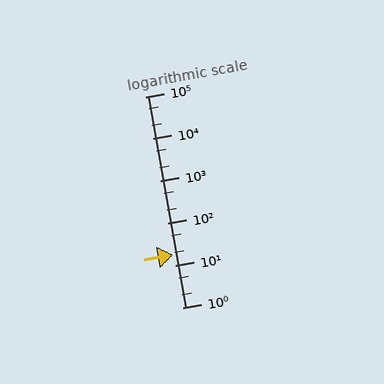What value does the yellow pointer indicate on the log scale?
The pointer indicates approximately 18.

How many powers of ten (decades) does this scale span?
The scale spans 5 decades, from 1 to 100000.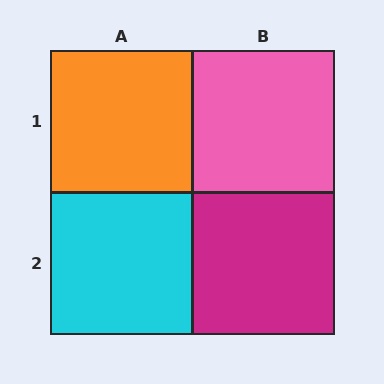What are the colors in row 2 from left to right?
Cyan, magenta.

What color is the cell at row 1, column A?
Orange.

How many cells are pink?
1 cell is pink.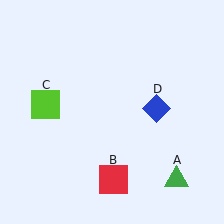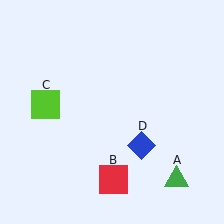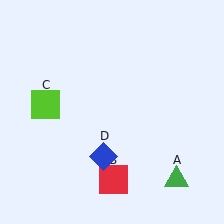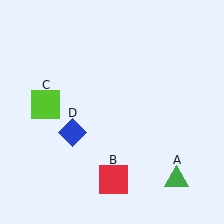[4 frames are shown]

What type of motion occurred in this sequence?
The blue diamond (object D) rotated clockwise around the center of the scene.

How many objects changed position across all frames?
1 object changed position: blue diamond (object D).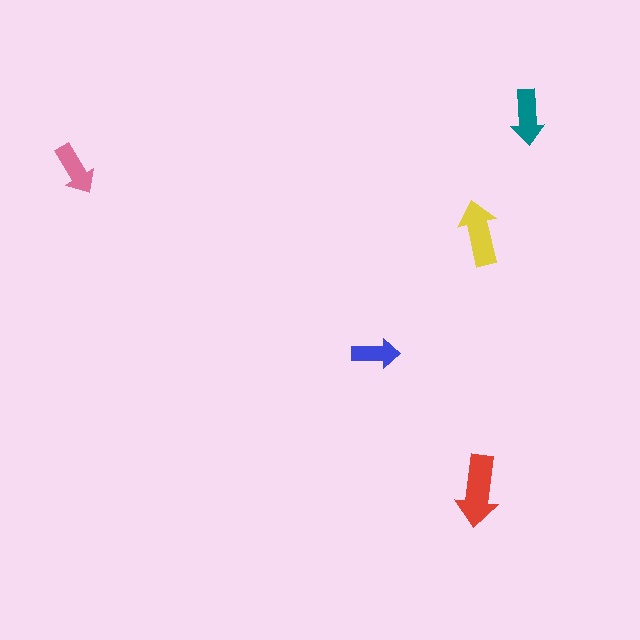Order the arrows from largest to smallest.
the red one, the yellow one, the teal one, the pink one, the blue one.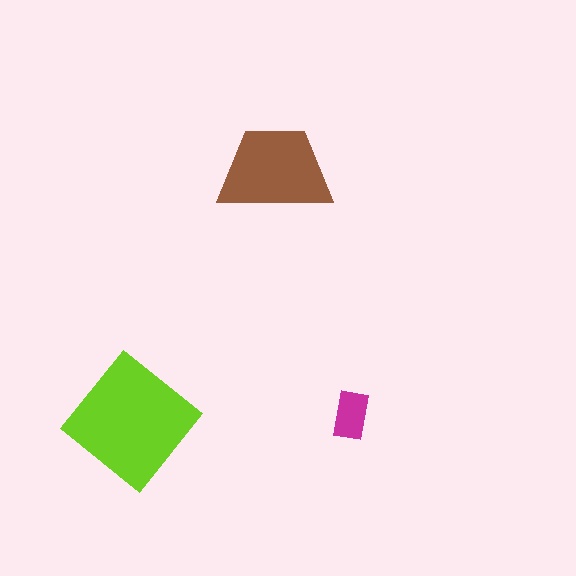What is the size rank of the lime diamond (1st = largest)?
1st.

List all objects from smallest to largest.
The magenta rectangle, the brown trapezoid, the lime diamond.